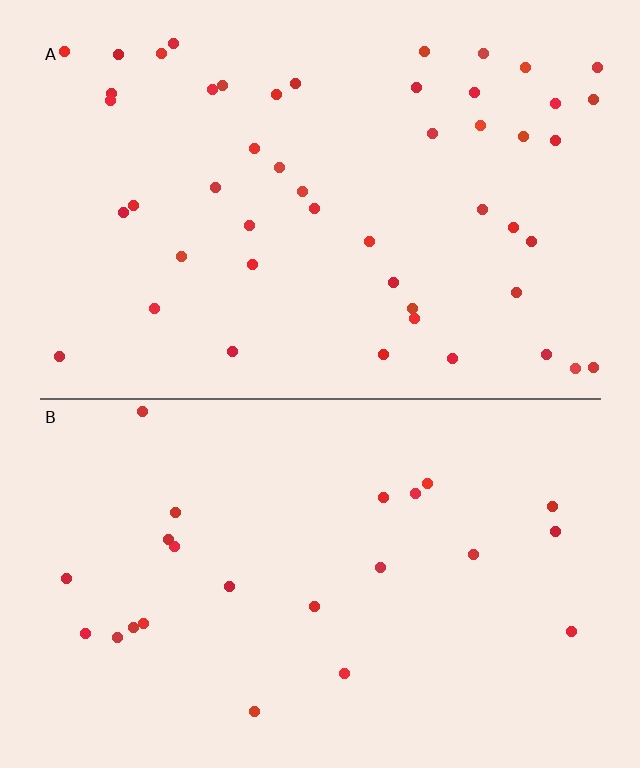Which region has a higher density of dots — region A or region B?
A (the top).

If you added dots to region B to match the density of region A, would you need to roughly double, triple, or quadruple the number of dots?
Approximately double.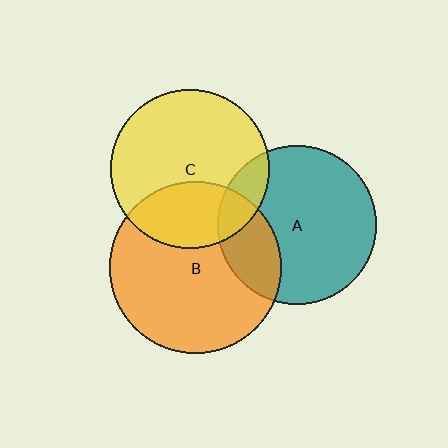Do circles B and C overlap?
Yes.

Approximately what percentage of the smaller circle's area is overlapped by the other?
Approximately 30%.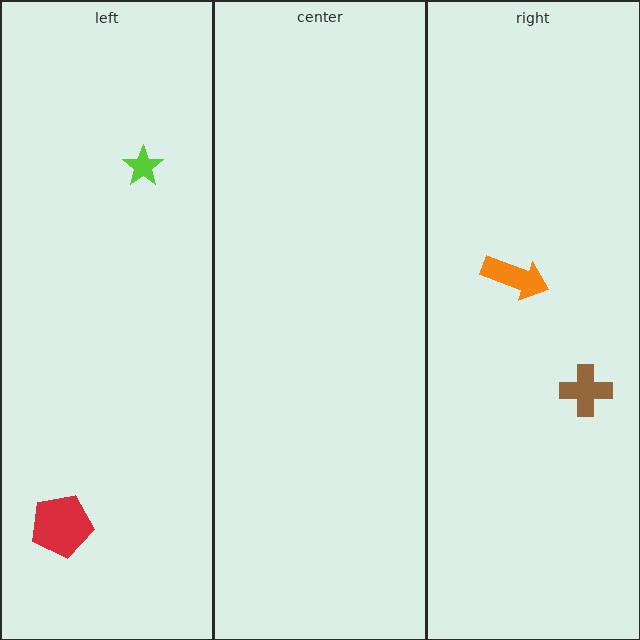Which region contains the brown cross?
The right region.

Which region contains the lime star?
The left region.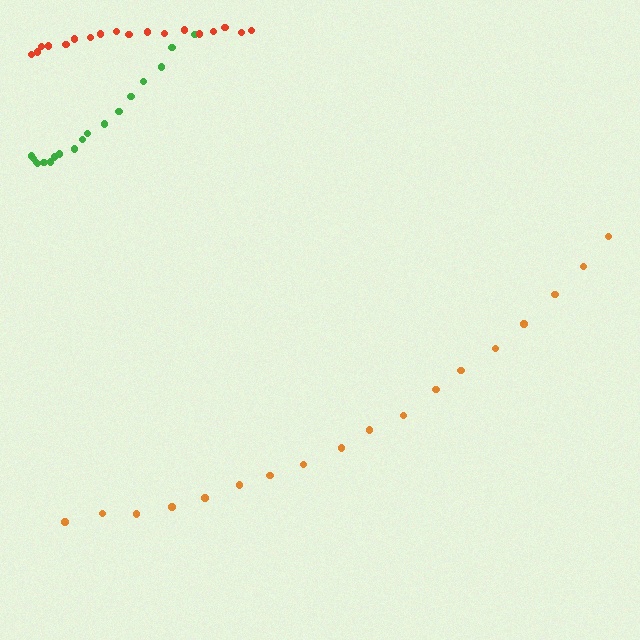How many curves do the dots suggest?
There are 3 distinct paths.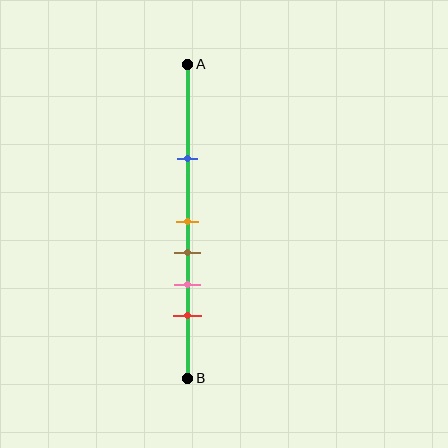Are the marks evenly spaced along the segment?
No, the marks are not evenly spaced.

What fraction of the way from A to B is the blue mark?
The blue mark is approximately 30% (0.3) of the way from A to B.